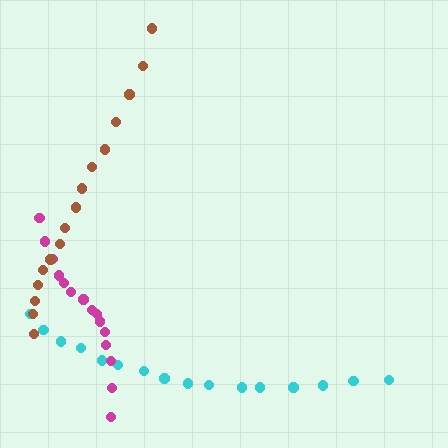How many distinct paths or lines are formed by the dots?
There are 3 distinct paths.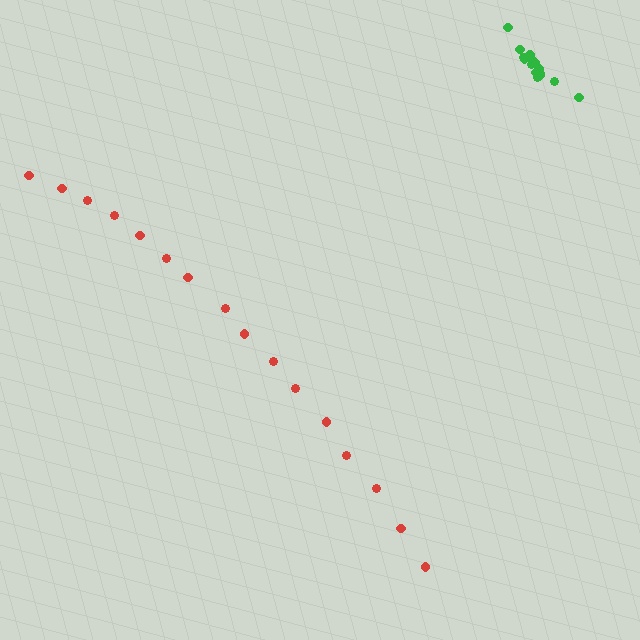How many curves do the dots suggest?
There are 2 distinct paths.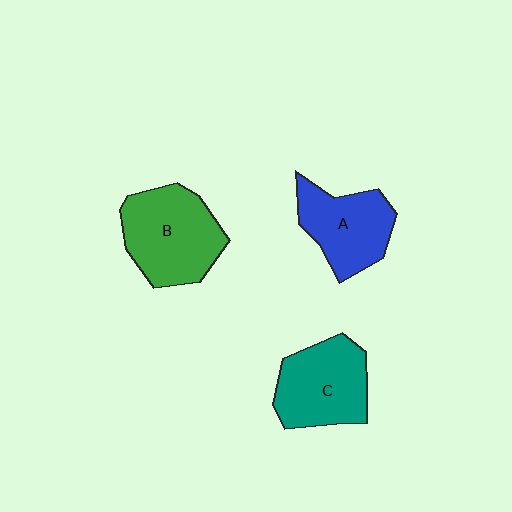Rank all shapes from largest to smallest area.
From largest to smallest: B (green), C (teal), A (blue).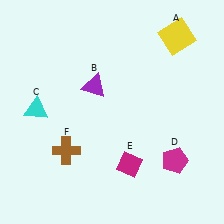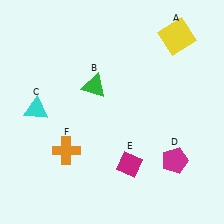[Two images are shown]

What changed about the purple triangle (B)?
In Image 1, B is purple. In Image 2, it changed to green.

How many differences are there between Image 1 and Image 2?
There are 2 differences between the two images.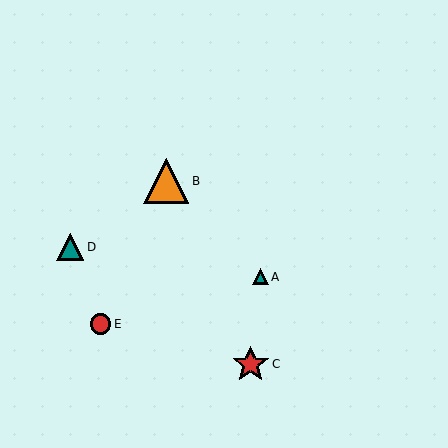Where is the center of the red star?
The center of the red star is at (251, 364).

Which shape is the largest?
The orange triangle (labeled B) is the largest.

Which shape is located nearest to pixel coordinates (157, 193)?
The orange triangle (labeled B) at (166, 181) is nearest to that location.